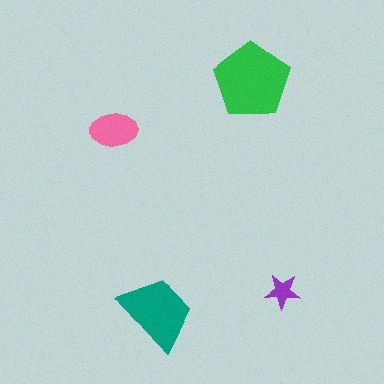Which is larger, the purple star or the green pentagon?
The green pentagon.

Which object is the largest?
The green pentagon.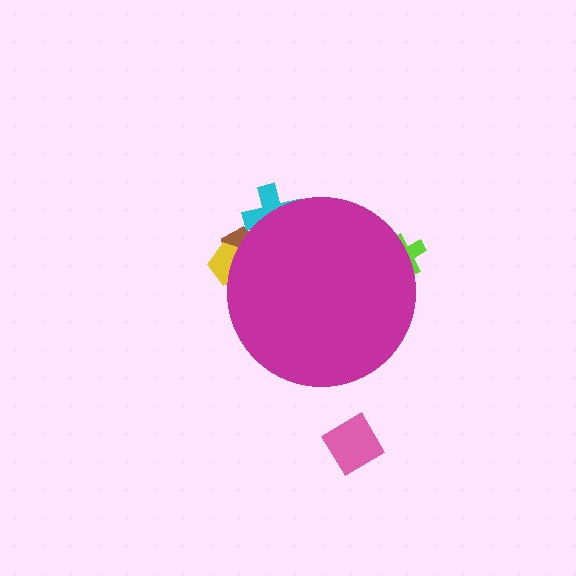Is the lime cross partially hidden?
Yes, the lime cross is partially hidden behind the magenta circle.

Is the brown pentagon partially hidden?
Yes, the brown pentagon is partially hidden behind the magenta circle.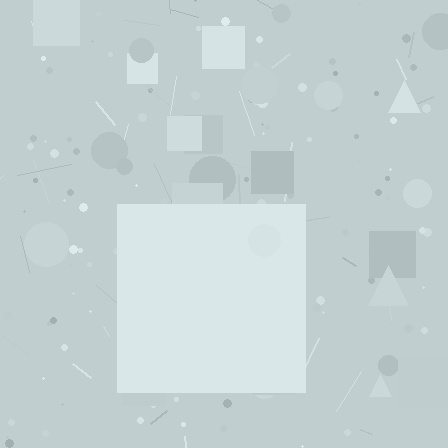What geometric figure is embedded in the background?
A square is embedded in the background.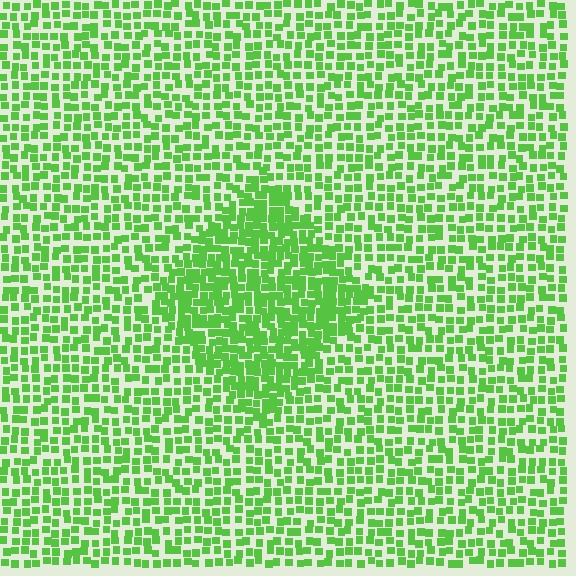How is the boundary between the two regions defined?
The boundary is defined by a change in element density (approximately 1.7x ratio). All elements are the same color, size, and shape.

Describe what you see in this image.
The image contains small lime elements arranged at two different densities. A diamond-shaped region is visible where the elements are more densely packed than the surrounding area.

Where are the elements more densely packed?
The elements are more densely packed inside the diamond boundary.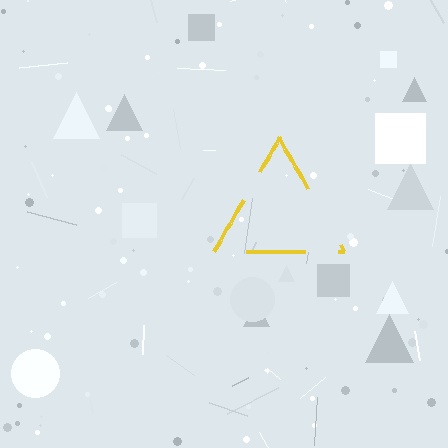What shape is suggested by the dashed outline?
The dashed outline suggests a triangle.